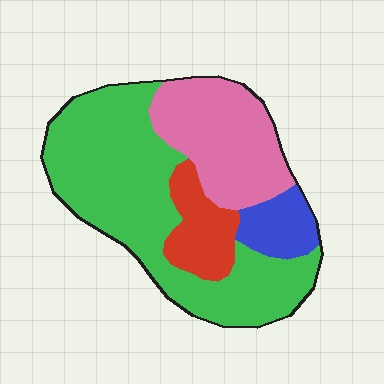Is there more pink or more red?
Pink.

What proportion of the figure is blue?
Blue takes up about one tenth (1/10) of the figure.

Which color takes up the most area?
Green, at roughly 55%.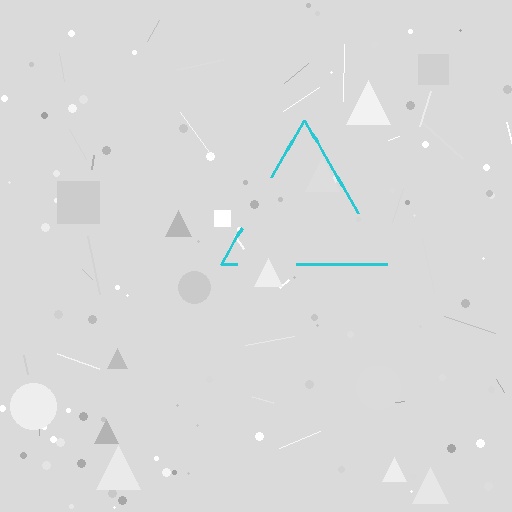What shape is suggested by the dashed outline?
The dashed outline suggests a triangle.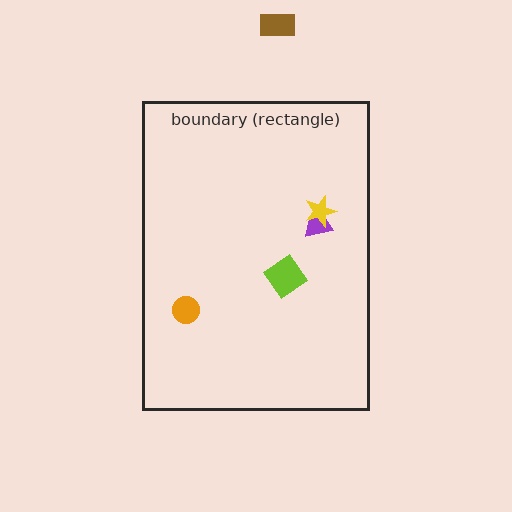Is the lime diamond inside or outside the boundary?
Inside.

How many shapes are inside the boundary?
4 inside, 1 outside.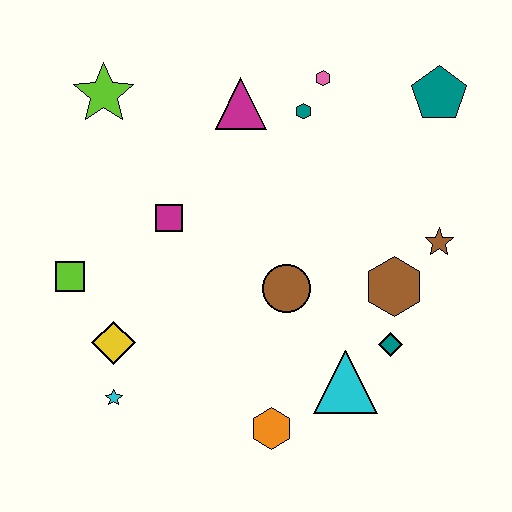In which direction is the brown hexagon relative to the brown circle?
The brown hexagon is to the right of the brown circle.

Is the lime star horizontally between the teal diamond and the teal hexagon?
No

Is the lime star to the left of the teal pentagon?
Yes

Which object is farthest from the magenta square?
The teal pentagon is farthest from the magenta square.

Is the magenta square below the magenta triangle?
Yes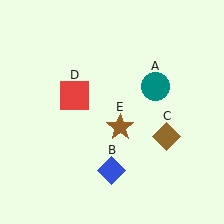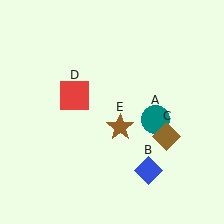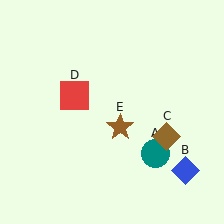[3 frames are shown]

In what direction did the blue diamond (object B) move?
The blue diamond (object B) moved right.